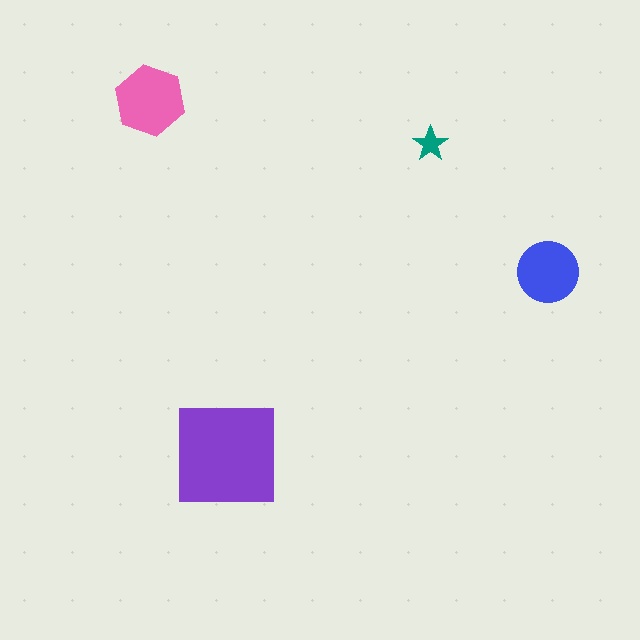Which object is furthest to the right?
The blue circle is rightmost.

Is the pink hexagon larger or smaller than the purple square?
Smaller.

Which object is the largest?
The purple square.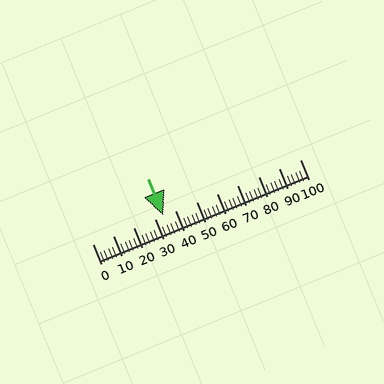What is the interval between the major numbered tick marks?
The major tick marks are spaced 10 units apart.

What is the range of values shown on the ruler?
The ruler shows values from 0 to 100.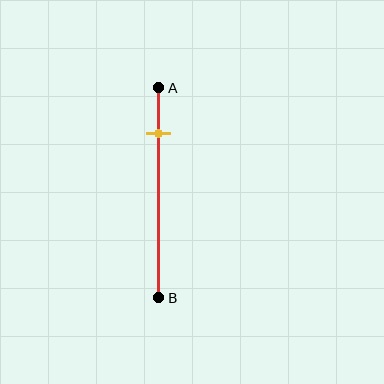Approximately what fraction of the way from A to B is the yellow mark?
The yellow mark is approximately 20% of the way from A to B.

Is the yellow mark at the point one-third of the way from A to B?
No, the mark is at about 20% from A, not at the 33% one-third point.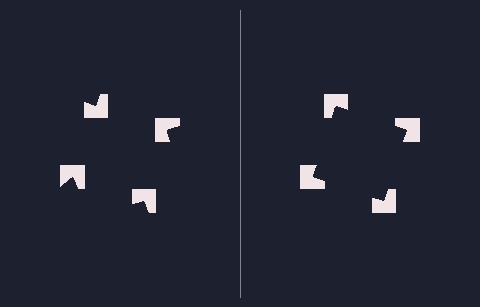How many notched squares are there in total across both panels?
8 — 4 on each side.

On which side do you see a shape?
An illusory square appears on the right side. On the left side the wedge cuts are rotated, so no coherent shape forms.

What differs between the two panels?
The notched squares are positioned identically on both sides; only the wedge orientations differ. On the right they align to a square; on the left they are misaligned.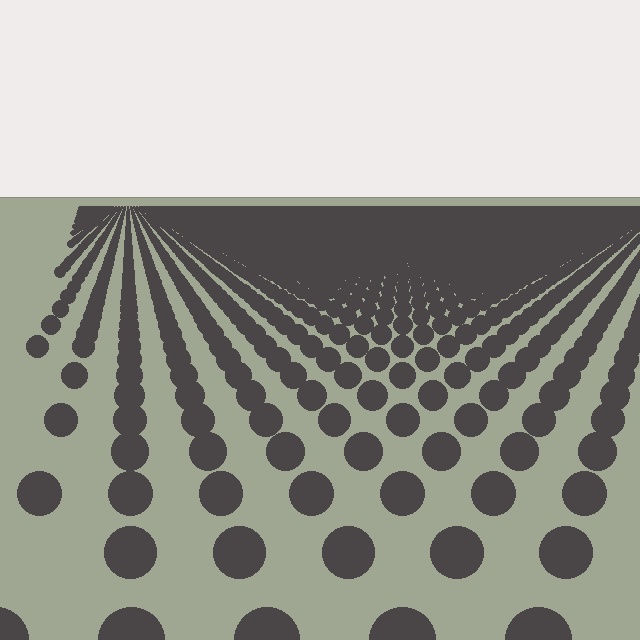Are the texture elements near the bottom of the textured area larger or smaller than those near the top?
Larger. Near the bottom, elements are closer to the viewer and appear at a bigger on-screen size.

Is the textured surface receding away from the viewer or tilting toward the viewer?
The surface is receding away from the viewer. Texture elements get smaller and denser toward the top.